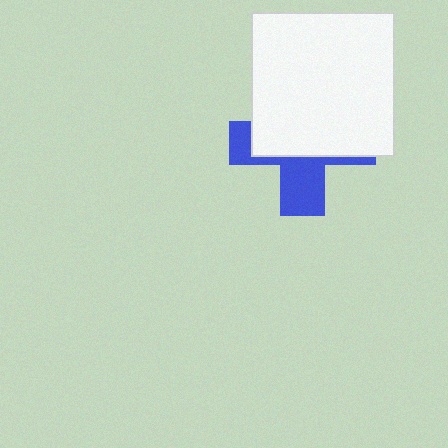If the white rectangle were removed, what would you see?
You would see the complete blue cross.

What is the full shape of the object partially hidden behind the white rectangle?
The partially hidden object is a blue cross.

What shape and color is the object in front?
The object in front is a white rectangle.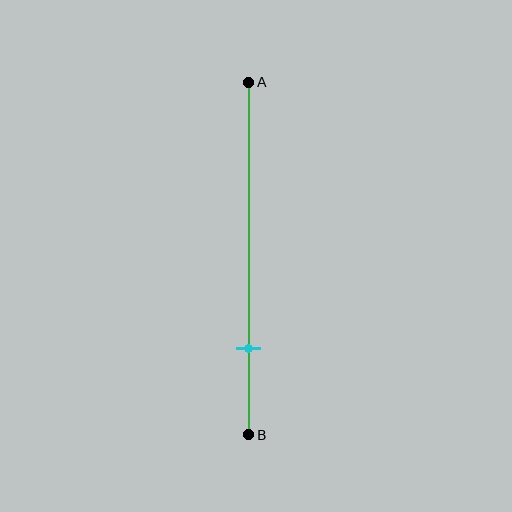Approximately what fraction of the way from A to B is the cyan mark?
The cyan mark is approximately 75% of the way from A to B.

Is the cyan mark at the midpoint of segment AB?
No, the mark is at about 75% from A, not at the 50% midpoint.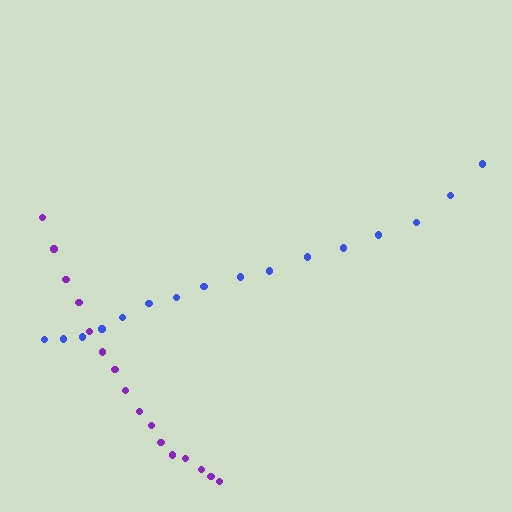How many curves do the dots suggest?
There are 2 distinct paths.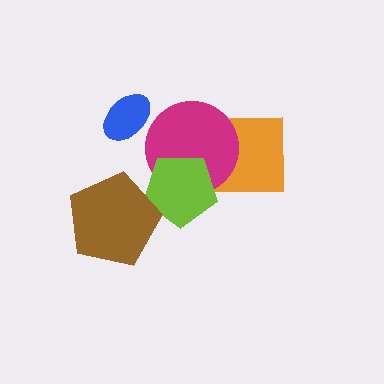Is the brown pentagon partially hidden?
No, no other shape covers it.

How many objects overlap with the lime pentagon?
2 objects overlap with the lime pentagon.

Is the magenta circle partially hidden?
Yes, it is partially covered by another shape.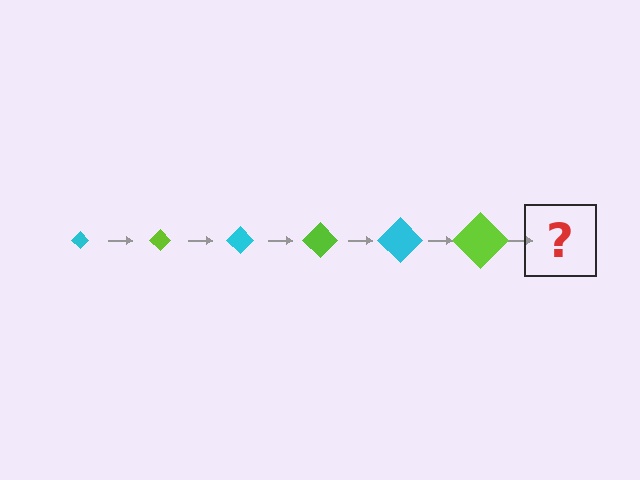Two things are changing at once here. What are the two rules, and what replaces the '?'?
The two rules are that the diamond grows larger each step and the color cycles through cyan and lime. The '?' should be a cyan diamond, larger than the previous one.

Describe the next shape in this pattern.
It should be a cyan diamond, larger than the previous one.